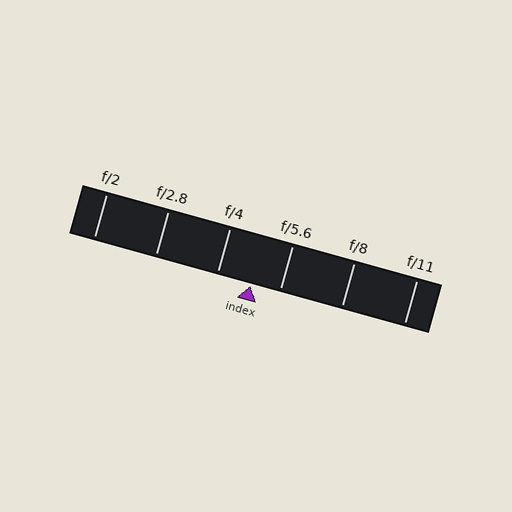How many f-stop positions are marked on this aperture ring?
There are 6 f-stop positions marked.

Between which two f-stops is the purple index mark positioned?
The index mark is between f/4 and f/5.6.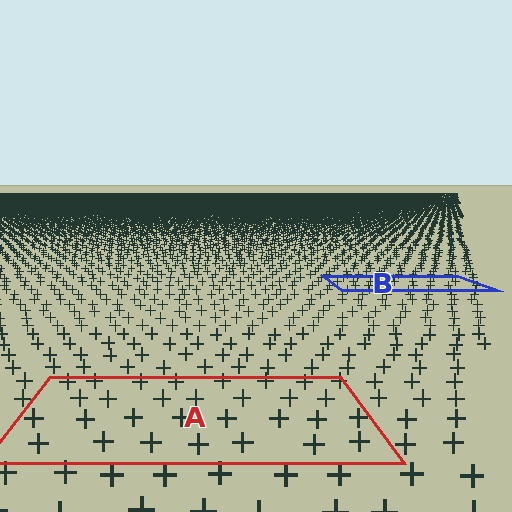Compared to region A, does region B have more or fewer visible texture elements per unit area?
Region B has more texture elements per unit area — they are packed more densely because it is farther away.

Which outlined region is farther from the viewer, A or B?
Region B is farther from the viewer — the texture elements inside it appear smaller and more densely packed.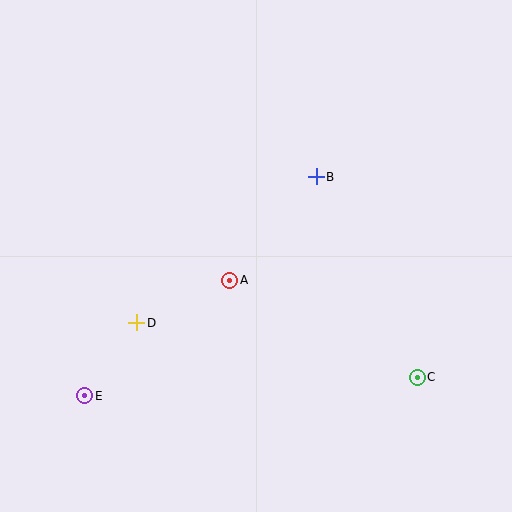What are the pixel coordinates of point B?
Point B is at (316, 177).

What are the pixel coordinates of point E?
Point E is at (85, 396).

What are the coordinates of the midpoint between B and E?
The midpoint between B and E is at (200, 286).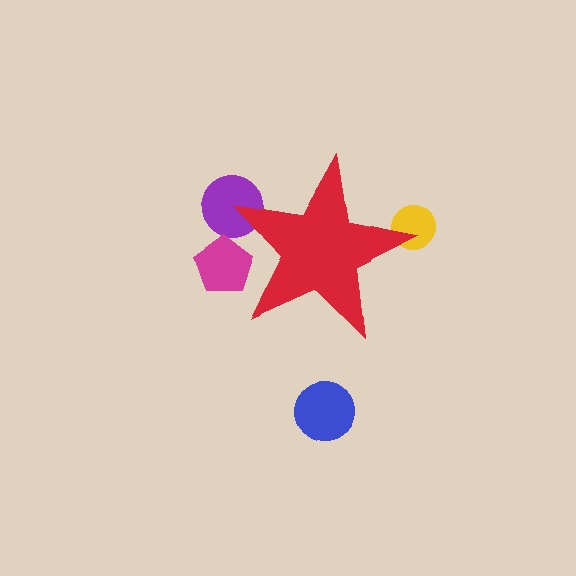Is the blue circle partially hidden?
No, the blue circle is fully visible.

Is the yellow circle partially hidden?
Yes, the yellow circle is partially hidden behind the red star.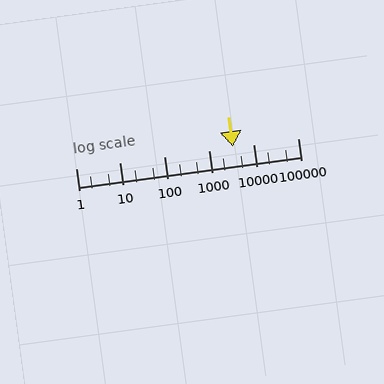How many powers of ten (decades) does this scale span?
The scale spans 5 decades, from 1 to 100000.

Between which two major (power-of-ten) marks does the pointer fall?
The pointer is between 1000 and 10000.